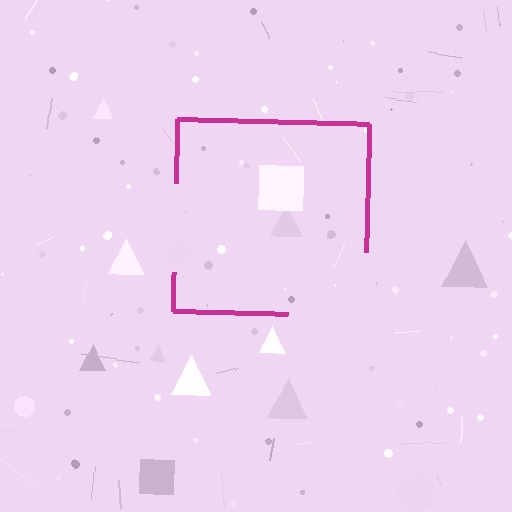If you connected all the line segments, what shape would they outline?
They would outline a square.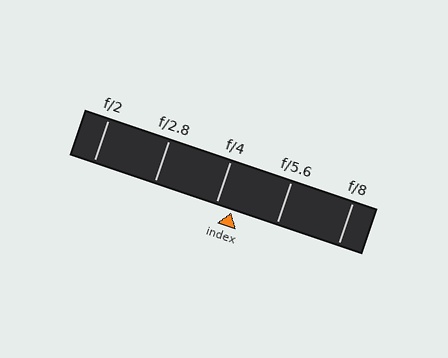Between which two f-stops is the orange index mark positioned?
The index mark is between f/4 and f/5.6.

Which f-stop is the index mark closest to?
The index mark is closest to f/4.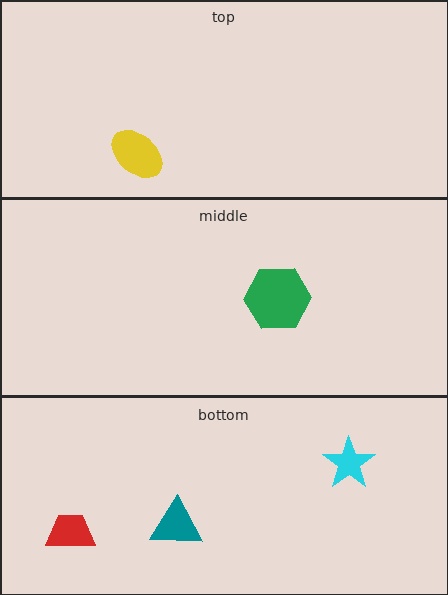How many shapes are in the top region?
1.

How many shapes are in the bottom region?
3.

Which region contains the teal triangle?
The bottom region.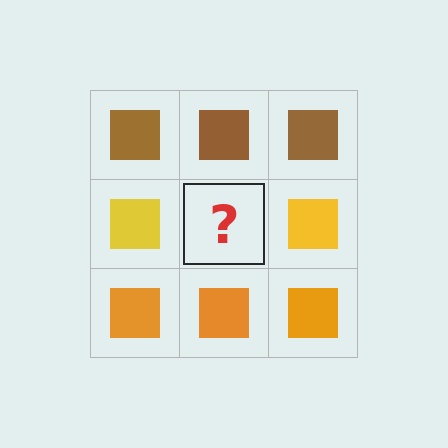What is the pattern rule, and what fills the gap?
The rule is that each row has a consistent color. The gap should be filled with a yellow square.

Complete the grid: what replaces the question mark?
The question mark should be replaced with a yellow square.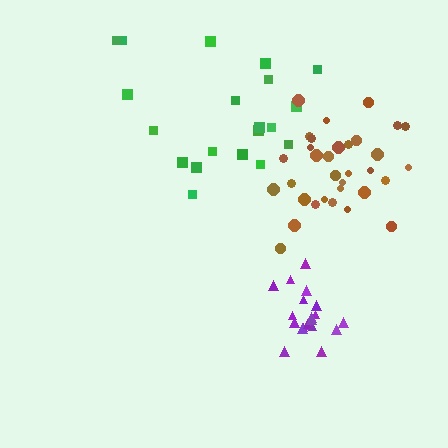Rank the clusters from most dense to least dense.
purple, brown, green.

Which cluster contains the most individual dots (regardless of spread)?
Brown (33).